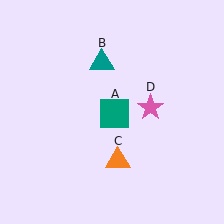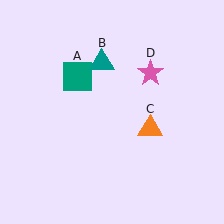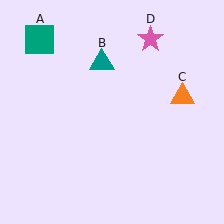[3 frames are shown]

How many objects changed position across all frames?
3 objects changed position: teal square (object A), orange triangle (object C), pink star (object D).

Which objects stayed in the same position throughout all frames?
Teal triangle (object B) remained stationary.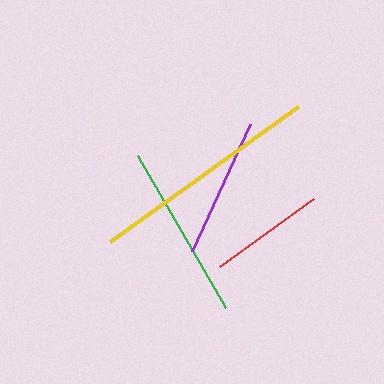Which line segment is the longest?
The yellow line is the longest at approximately 232 pixels.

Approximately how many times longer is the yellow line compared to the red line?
The yellow line is approximately 2.0 times the length of the red line.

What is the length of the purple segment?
The purple segment is approximately 139 pixels long.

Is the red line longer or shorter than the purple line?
The purple line is longer than the red line.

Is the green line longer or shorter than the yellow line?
The yellow line is longer than the green line.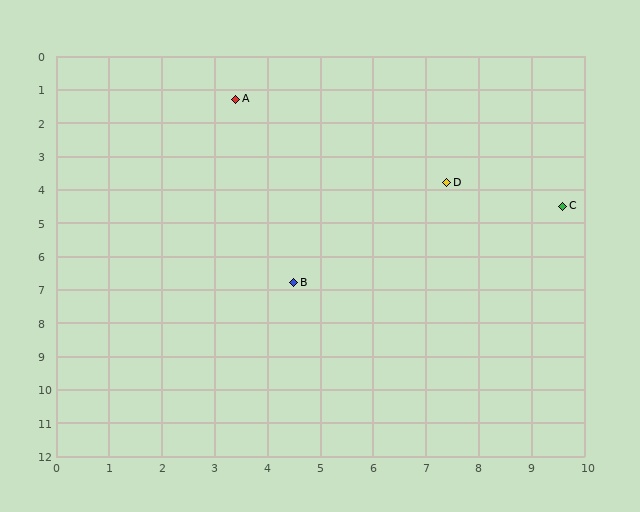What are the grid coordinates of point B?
Point B is at approximately (4.5, 6.8).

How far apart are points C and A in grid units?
Points C and A are about 7.0 grid units apart.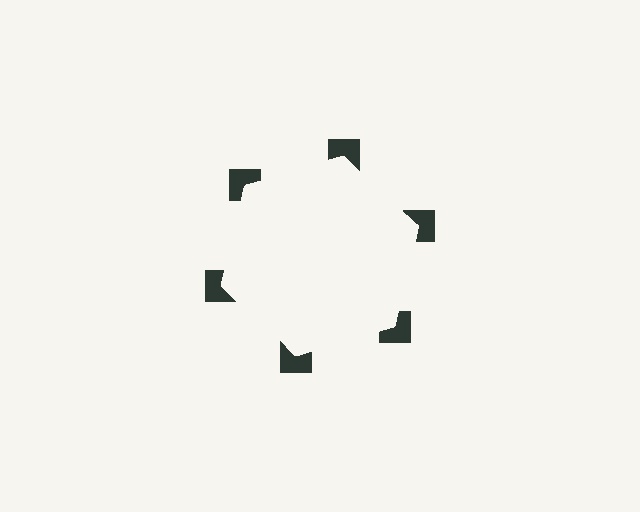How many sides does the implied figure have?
6 sides.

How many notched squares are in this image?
There are 6 — one at each vertex of the illusory hexagon.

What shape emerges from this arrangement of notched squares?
An illusory hexagon — its edges are inferred from the aligned wedge cuts in the notched squares, not physically drawn.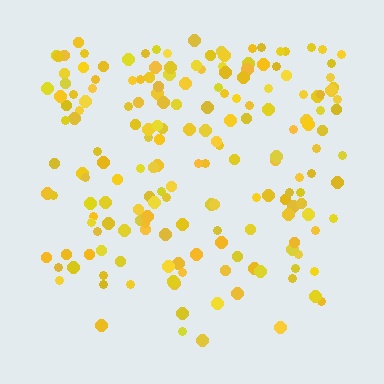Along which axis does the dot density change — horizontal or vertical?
Vertical.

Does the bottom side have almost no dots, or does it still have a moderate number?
Still a moderate number, just noticeably fewer than the top.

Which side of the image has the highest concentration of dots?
The top.